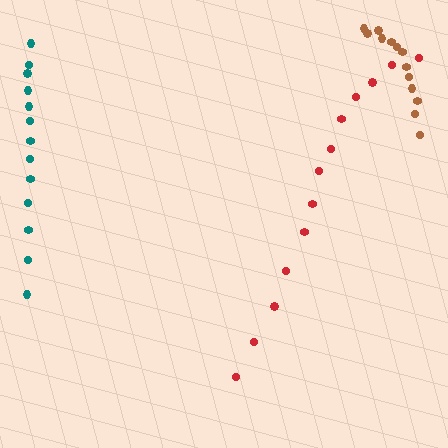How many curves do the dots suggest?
There are 3 distinct paths.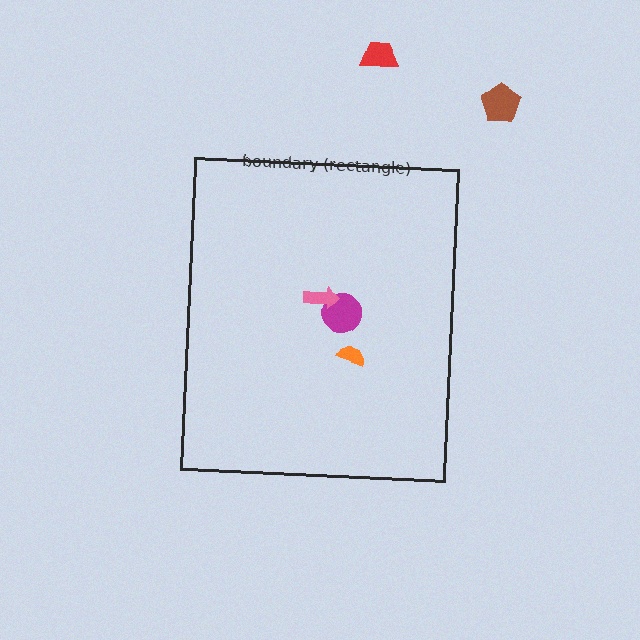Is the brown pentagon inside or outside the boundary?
Outside.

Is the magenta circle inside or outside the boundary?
Inside.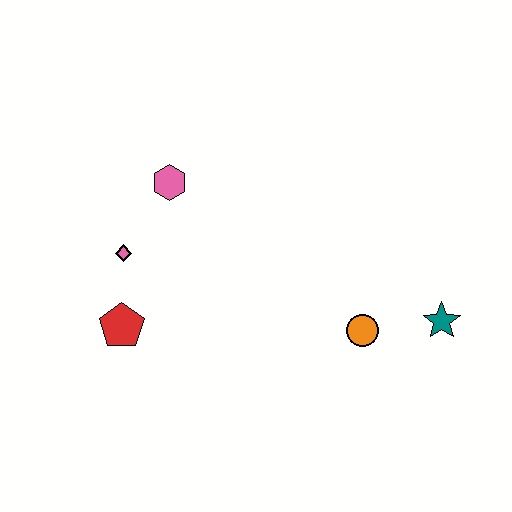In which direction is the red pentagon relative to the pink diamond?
The red pentagon is below the pink diamond.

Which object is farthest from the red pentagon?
The teal star is farthest from the red pentagon.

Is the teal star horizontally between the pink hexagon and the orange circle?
No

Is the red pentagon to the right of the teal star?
No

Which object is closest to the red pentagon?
The pink diamond is closest to the red pentagon.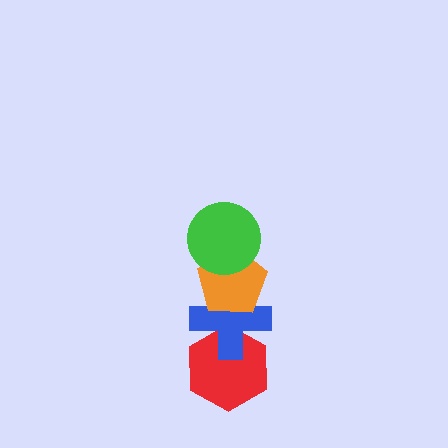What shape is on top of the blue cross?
The orange pentagon is on top of the blue cross.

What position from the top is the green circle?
The green circle is 1st from the top.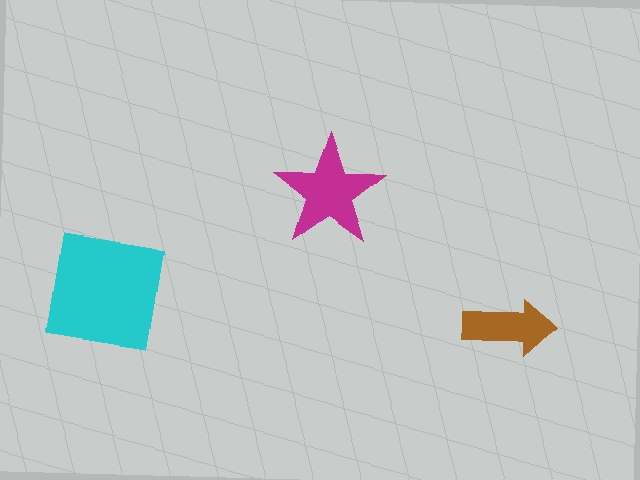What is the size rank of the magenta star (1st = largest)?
2nd.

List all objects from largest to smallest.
The cyan square, the magenta star, the brown arrow.